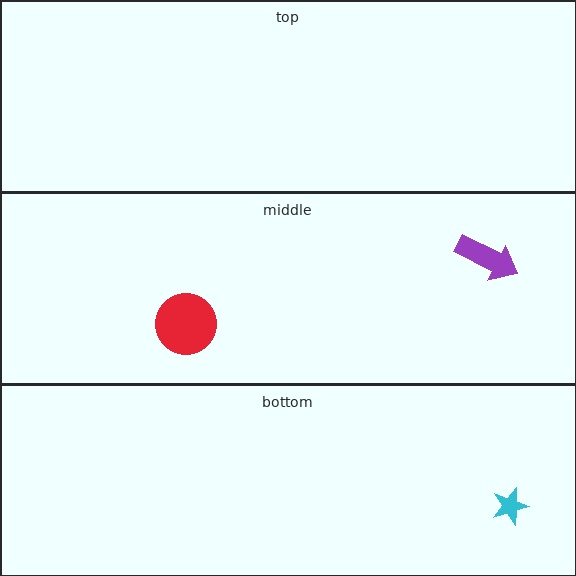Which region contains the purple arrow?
The middle region.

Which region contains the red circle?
The middle region.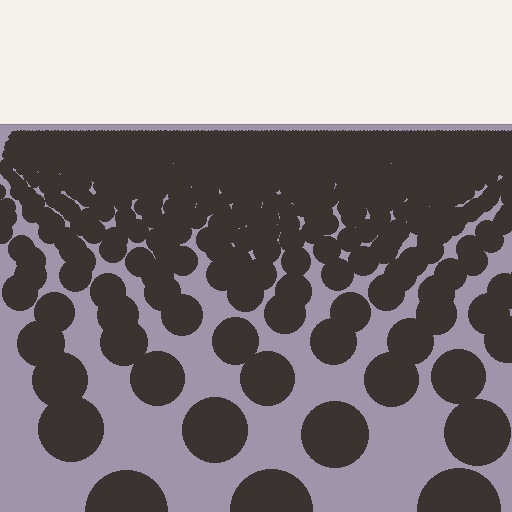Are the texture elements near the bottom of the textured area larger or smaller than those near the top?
Larger. Near the bottom, elements are closer to the viewer and appear at a bigger on-screen size.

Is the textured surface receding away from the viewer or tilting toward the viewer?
The surface is receding away from the viewer. Texture elements get smaller and denser toward the top.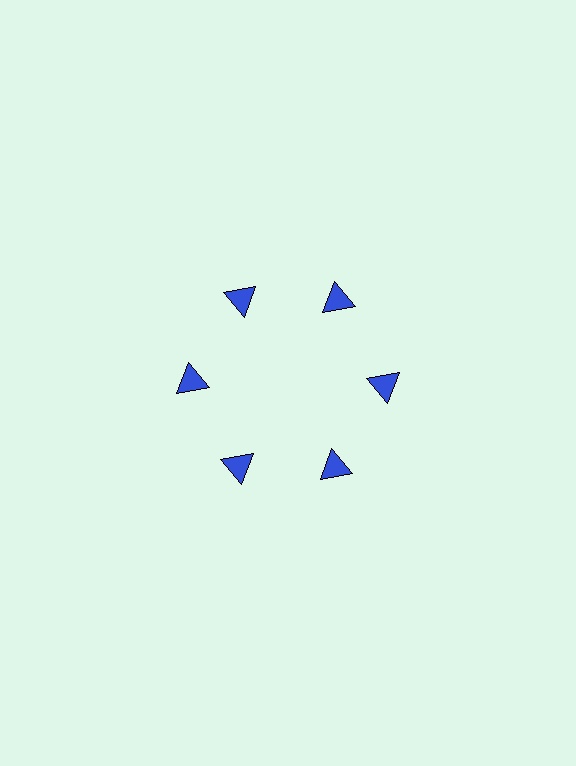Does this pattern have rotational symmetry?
Yes, this pattern has 6-fold rotational symmetry. It looks the same after rotating 60 degrees around the center.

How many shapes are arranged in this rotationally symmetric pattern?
There are 6 shapes, arranged in 6 groups of 1.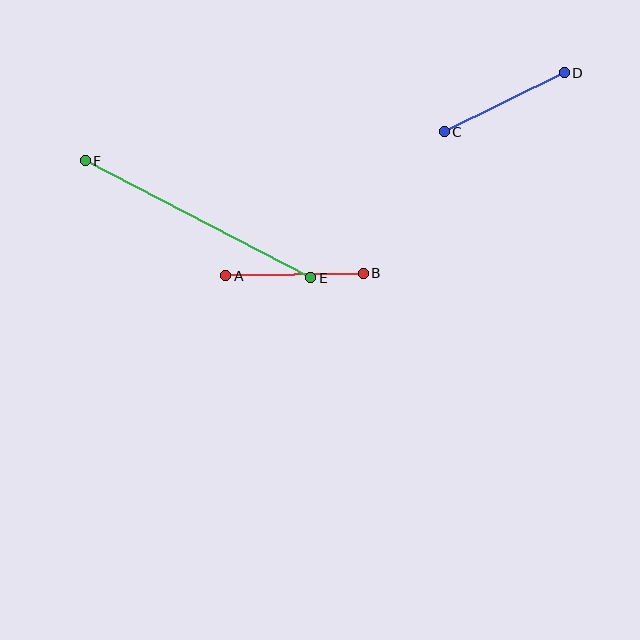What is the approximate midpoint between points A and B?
The midpoint is at approximately (295, 275) pixels.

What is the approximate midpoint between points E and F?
The midpoint is at approximately (198, 219) pixels.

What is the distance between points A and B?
The distance is approximately 137 pixels.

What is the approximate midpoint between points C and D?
The midpoint is at approximately (504, 102) pixels.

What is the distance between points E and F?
The distance is approximately 254 pixels.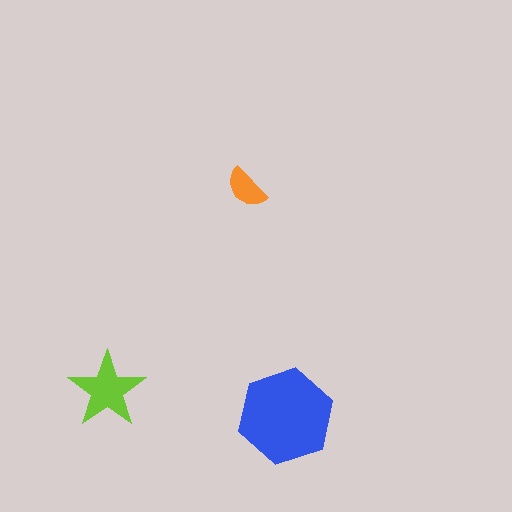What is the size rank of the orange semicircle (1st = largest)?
3rd.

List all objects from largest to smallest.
The blue hexagon, the lime star, the orange semicircle.